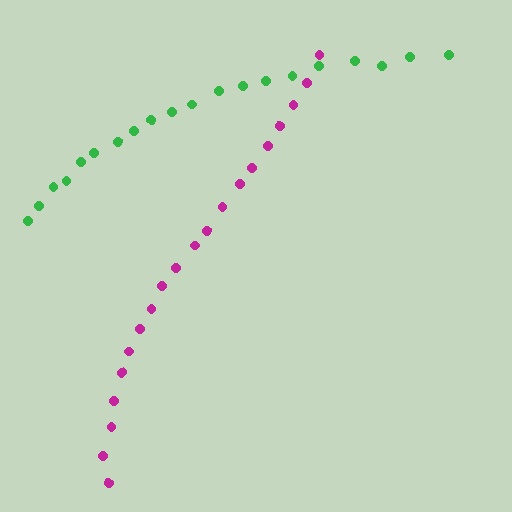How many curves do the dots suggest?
There are 2 distinct paths.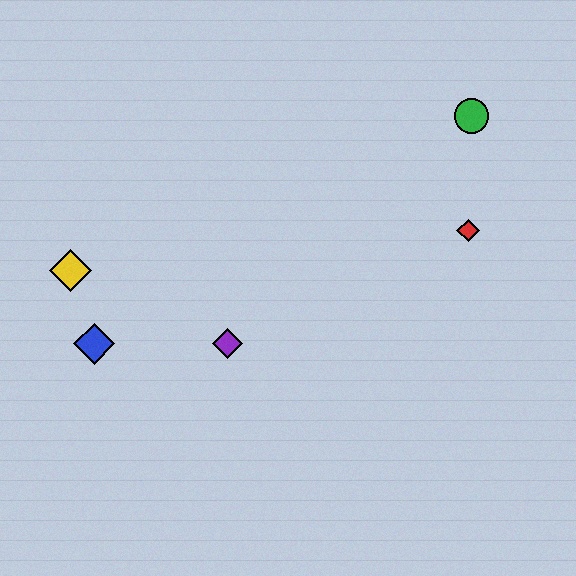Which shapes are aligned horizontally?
The blue diamond, the purple diamond are aligned horizontally.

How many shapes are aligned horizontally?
2 shapes (the blue diamond, the purple diamond) are aligned horizontally.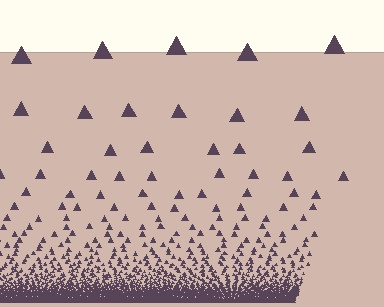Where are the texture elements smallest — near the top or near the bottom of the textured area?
Near the bottom.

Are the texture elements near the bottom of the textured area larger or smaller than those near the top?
Smaller. The gradient is inverted — elements near the bottom are smaller and denser.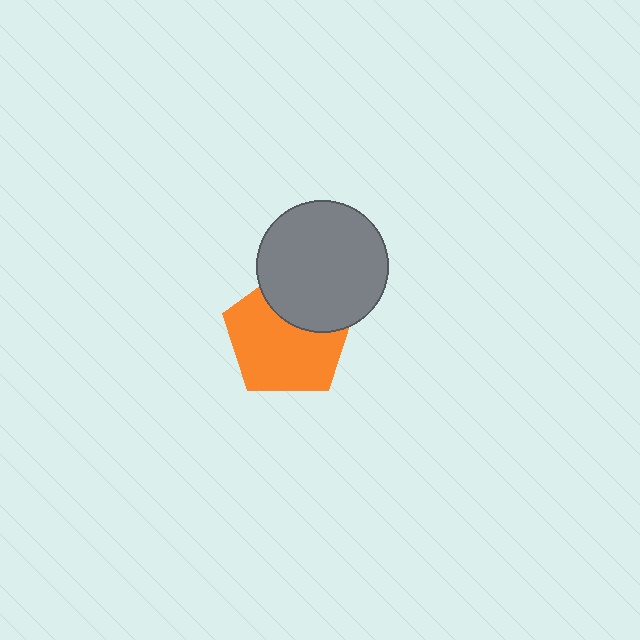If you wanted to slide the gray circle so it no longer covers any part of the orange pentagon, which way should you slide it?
Slide it up — that is the most direct way to separate the two shapes.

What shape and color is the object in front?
The object in front is a gray circle.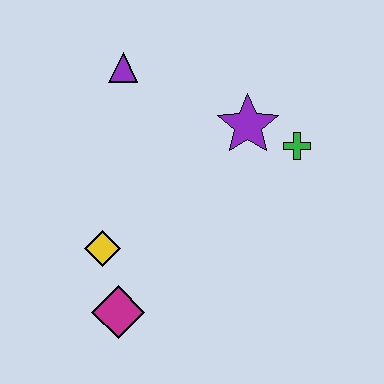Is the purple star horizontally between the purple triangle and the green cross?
Yes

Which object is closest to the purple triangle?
The purple star is closest to the purple triangle.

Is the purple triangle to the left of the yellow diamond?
No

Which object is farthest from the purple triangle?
The magenta diamond is farthest from the purple triangle.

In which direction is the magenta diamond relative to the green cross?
The magenta diamond is to the left of the green cross.